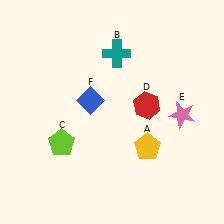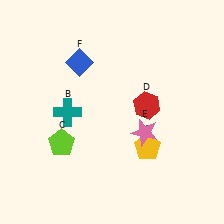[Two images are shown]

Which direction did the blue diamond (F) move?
The blue diamond (F) moved up.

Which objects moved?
The objects that moved are: the teal cross (B), the pink star (E), the blue diamond (F).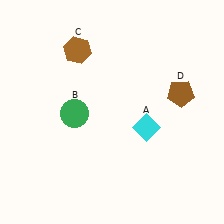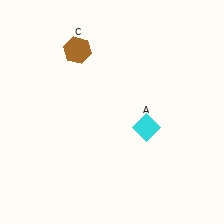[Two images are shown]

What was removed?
The brown pentagon (D), the green circle (B) were removed in Image 2.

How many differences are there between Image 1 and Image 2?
There are 2 differences between the two images.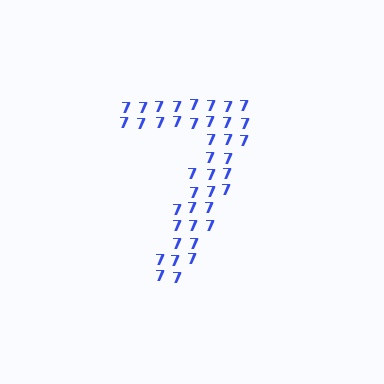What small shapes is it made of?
It is made of small digit 7's.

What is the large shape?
The large shape is the digit 7.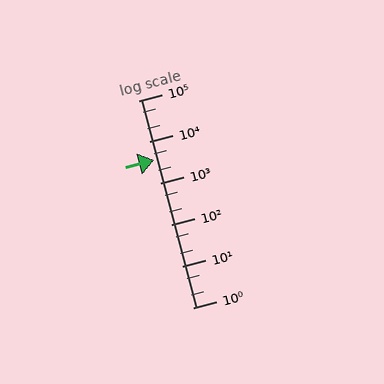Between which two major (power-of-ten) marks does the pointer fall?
The pointer is between 1000 and 10000.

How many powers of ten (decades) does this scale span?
The scale spans 5 decades, from 1 to 100000.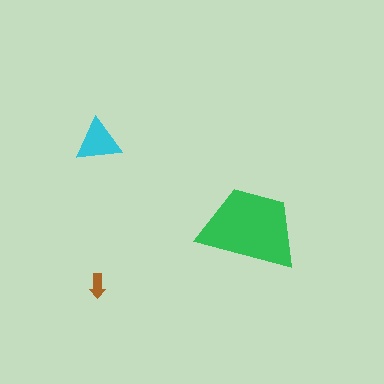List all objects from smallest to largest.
The brown arrow, the cyan triangle, the green trapezoid.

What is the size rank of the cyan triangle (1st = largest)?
2nd.